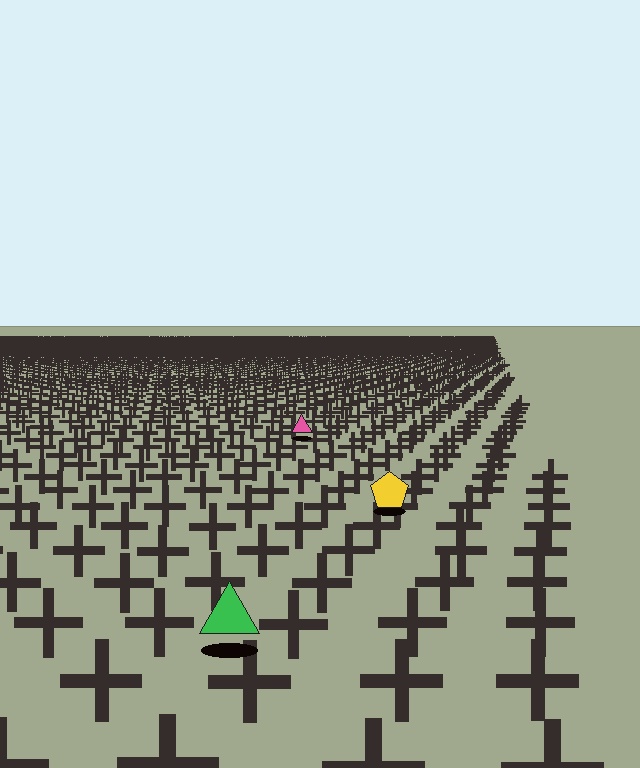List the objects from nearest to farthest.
From nearest to farthest: the green triangle, the yellow pentagon, the pink triangle.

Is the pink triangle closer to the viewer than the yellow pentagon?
No. The yellow pentagon is closer — you can tell from the texture gradient: the ground texture is coarser near it.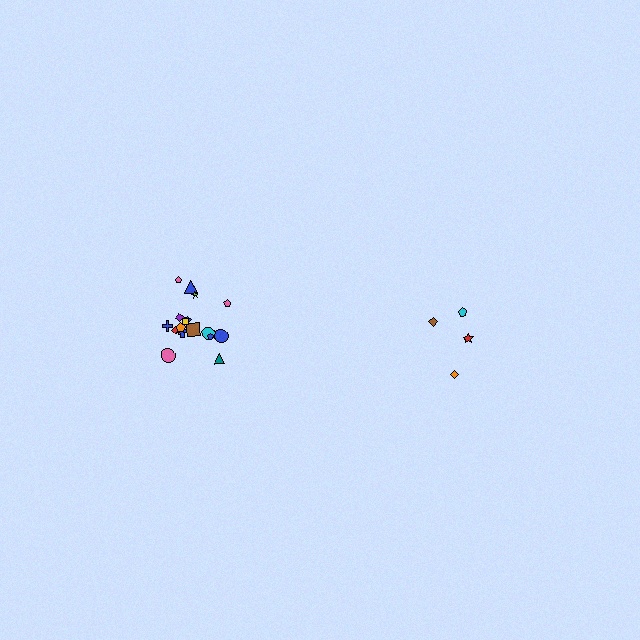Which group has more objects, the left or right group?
The left group.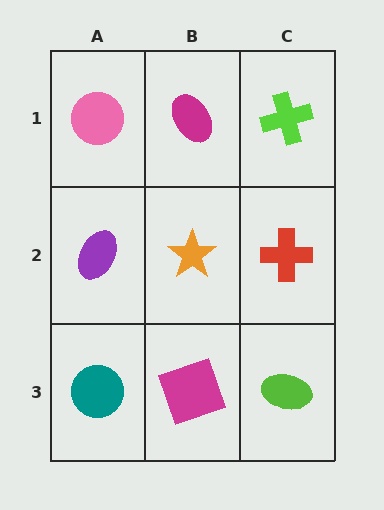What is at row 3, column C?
A lime ellipse.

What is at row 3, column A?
A teal circle.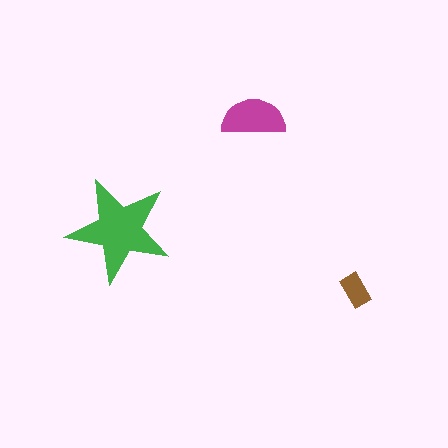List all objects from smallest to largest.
The brown rectangle, the magenta semicircle, the green star.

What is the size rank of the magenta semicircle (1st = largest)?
2nd.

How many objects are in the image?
There are 3 objects in the image.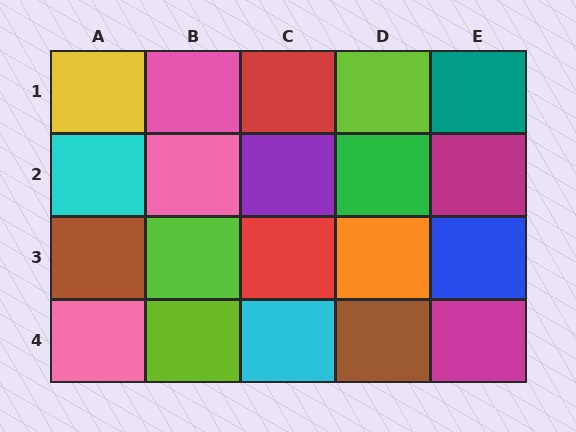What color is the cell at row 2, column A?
Cyan.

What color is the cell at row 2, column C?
Purple.